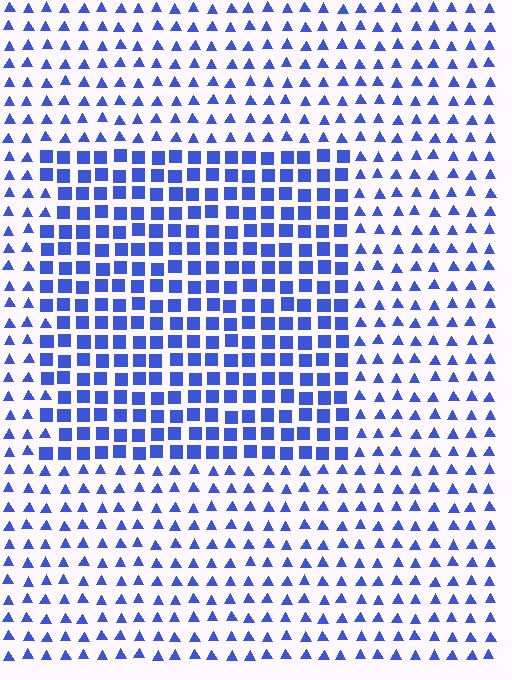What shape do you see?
I see a rectangle.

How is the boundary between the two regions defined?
The boundary is defined by a change in element shape: squares inside vs. triangles outside. All elements share the same color and spacing.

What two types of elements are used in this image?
The image uses squares inside the rectangle region and triangles outside it.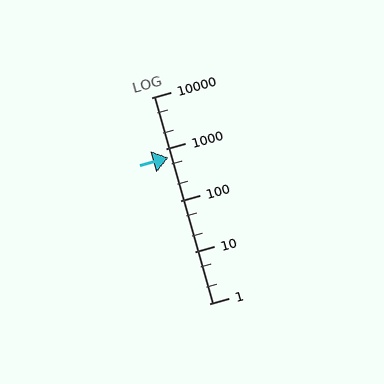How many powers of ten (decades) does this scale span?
The scale spans 4 decades, from 1 to 10000.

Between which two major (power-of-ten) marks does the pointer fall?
The pointer is between 100 and 1000.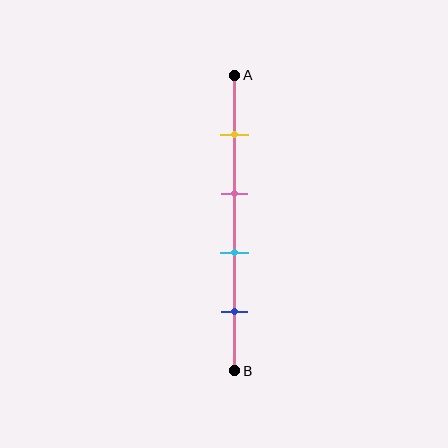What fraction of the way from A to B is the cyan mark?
The cyan mark is approximately 60% (0.6) of the way from A to B.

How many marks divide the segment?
There are 4 marks dividing the segment.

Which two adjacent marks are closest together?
The pink and cyan marks are the closest adjacent pair.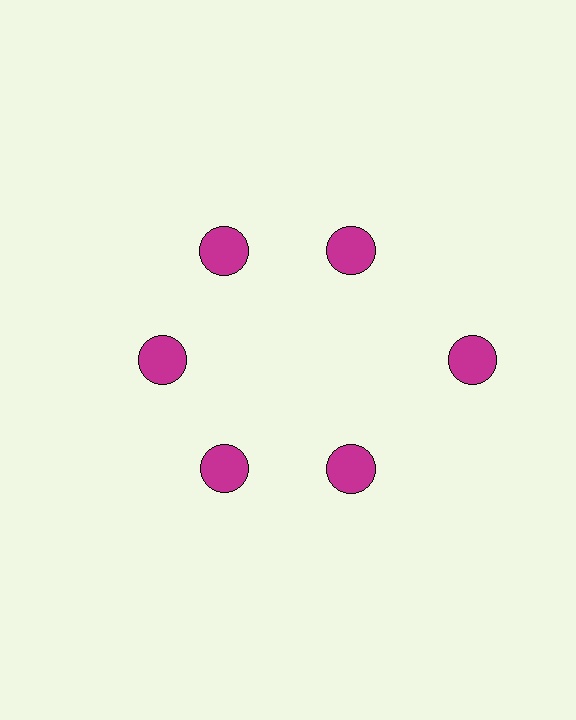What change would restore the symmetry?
The symmetry would be restored by moving it inward, back onto the ring so that all 6 circles sit at equal angles and equal distance from the center.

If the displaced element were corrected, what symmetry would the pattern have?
It would have 6-fold rotational symmetry — the pattern would map onto itself every 60 degrees.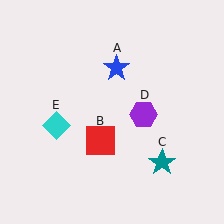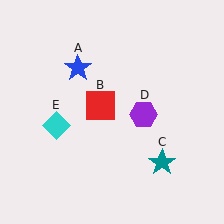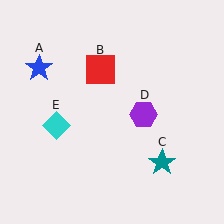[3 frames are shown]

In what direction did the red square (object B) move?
The red square (object B) moved up.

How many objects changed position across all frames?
2 objects changed position: blue star (object A), red square (object B).